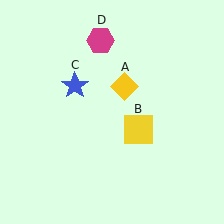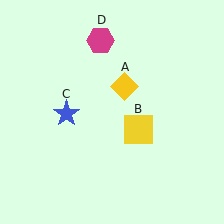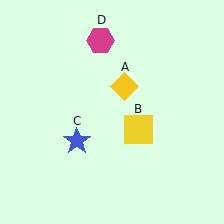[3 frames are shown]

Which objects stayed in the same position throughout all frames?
Yellow diamond (object A) and yellow square (object B) and magenta hexagon (object D) remained stationary.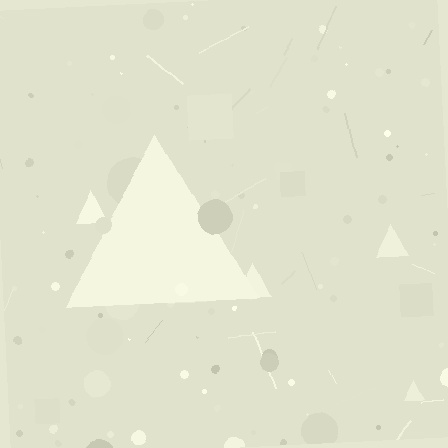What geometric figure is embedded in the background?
A triangle is embedded in the background.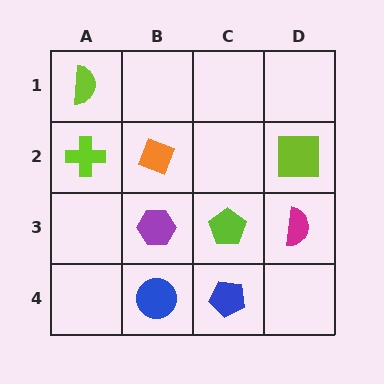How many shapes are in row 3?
3 shapes.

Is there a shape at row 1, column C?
No, that cell is empty.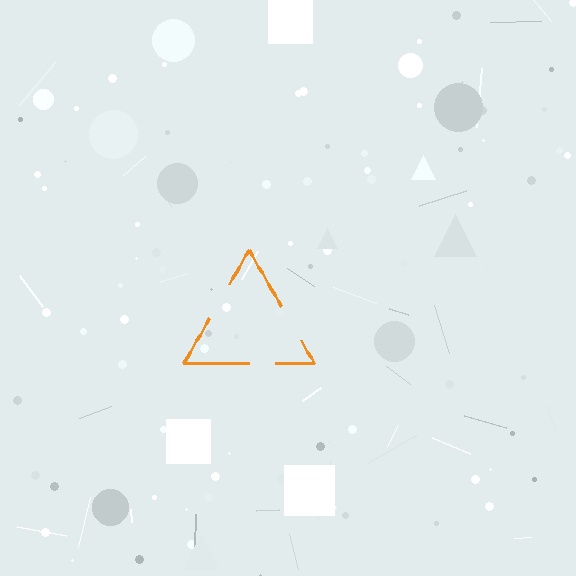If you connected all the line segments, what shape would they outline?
They would outline a triangle.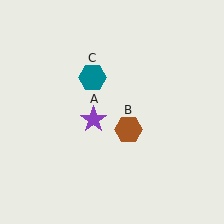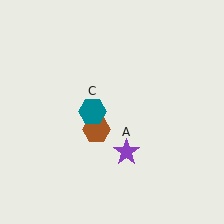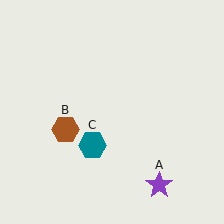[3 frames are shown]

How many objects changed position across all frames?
3 objects changed position: purple star (object A), brown hexagon (object B), teal hexagon (object C).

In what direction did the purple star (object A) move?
The purple star (object A) moved down and to the right.